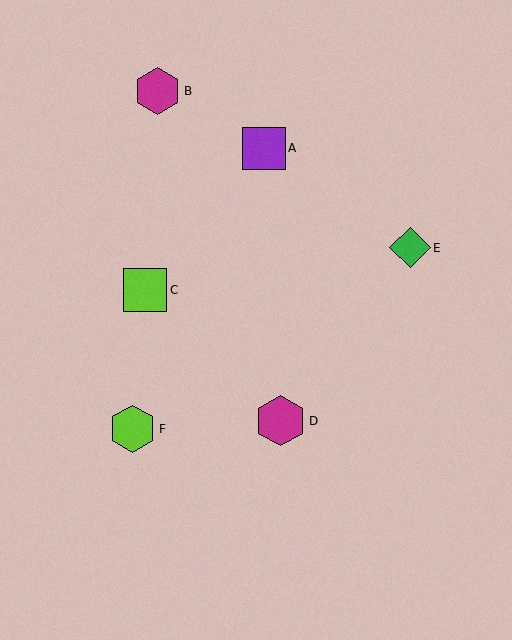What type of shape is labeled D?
Shape D is a magenta hexagon.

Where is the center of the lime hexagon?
The center of the lime hexagon is at (132, 429).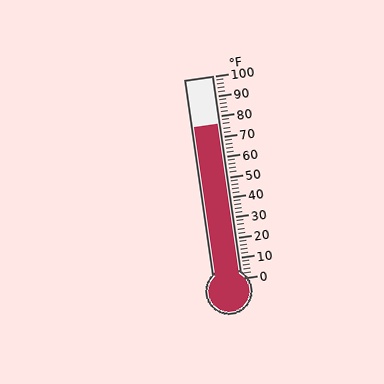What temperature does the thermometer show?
The thermometer shows approximately 76°F.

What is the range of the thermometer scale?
The thermometer scale ranges from 0°F to 100°F.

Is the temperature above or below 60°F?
The temperature is above 60°F.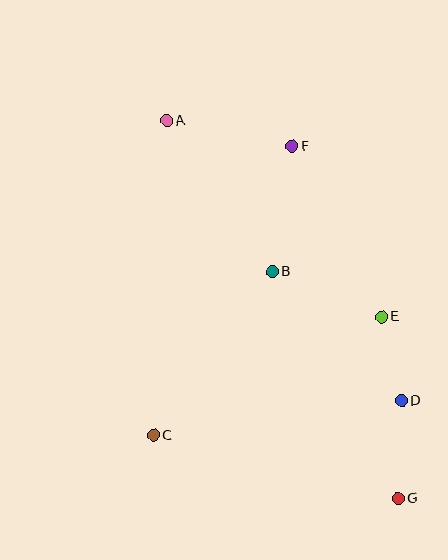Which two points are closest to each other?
Points D and E are closest to each other.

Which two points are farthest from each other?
Points A and G are farthest from each other.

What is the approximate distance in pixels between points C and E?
The distance between C and E is approximately 257 pixels.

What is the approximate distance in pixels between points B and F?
The distance between B and F is approximately 127 pixels.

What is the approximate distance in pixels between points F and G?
The distance between F and G is approximately 367 pixels.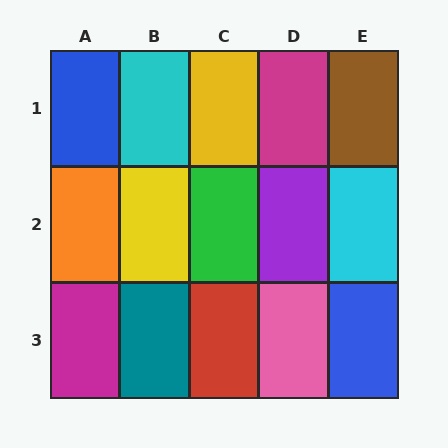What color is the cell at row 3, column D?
Pink.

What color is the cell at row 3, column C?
Red.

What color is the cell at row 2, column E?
Cyan.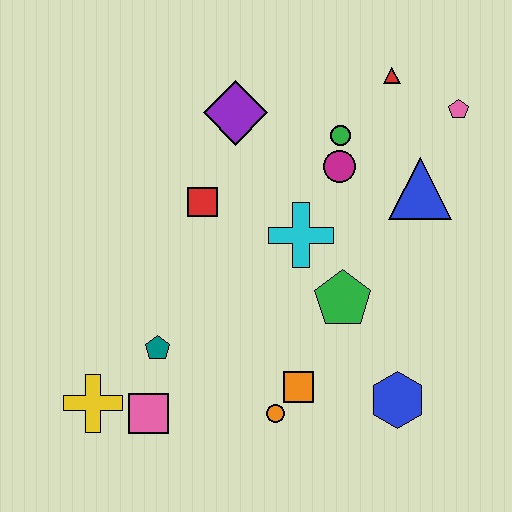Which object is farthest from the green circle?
The yellow cross is farthest from the green circle.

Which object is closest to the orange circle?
The orange square is closest to the orange circle.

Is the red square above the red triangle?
No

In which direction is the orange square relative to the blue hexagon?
The orange square is to the left of the blue hexagon.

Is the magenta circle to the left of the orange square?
No